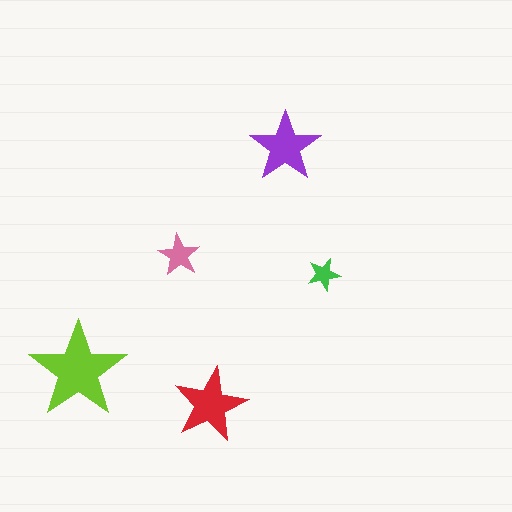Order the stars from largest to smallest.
the lime one, the red one, the purple one, the pink one, the green one.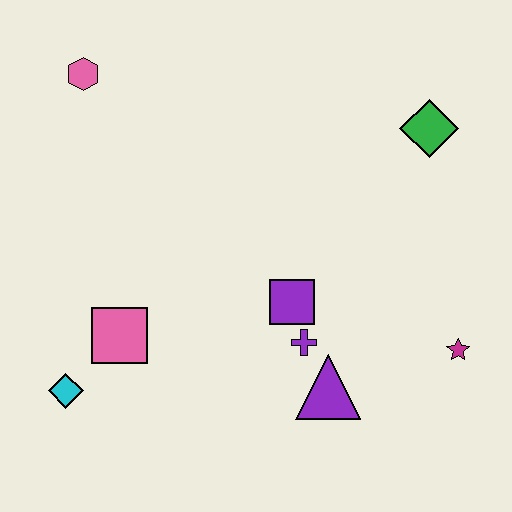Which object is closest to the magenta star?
The purple triangle is closest to the magenta star.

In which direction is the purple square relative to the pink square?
The purple square is to the right of the pink square.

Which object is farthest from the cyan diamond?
The green diamond is farthest from the cyan diamond.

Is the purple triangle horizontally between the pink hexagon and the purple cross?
No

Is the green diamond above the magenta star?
Yes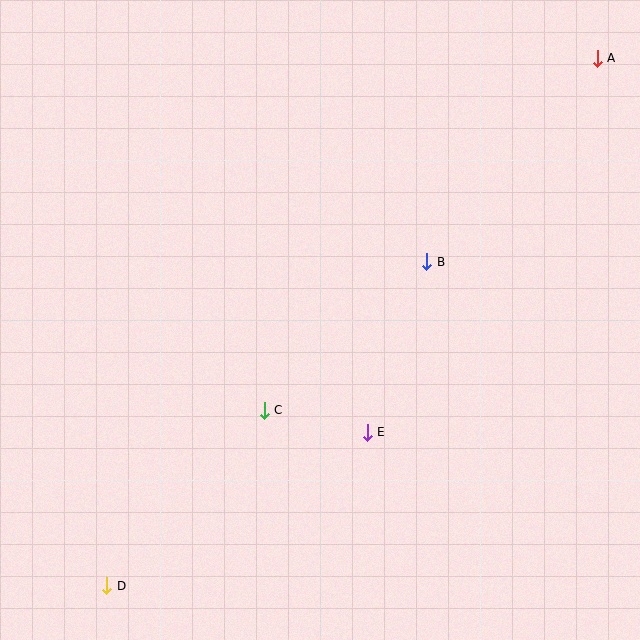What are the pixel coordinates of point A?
Point A is at (597, 58).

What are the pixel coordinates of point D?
Point D is at (107, 586).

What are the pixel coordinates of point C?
Point C is at (264, 410).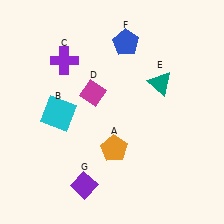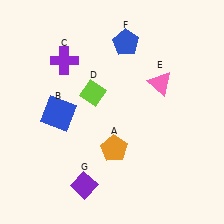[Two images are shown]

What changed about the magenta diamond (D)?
In Image 1, D is magenta. In Image 2, it changed to lime.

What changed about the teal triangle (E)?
In Image 1, E is teal. In Image 2, it changed to pink.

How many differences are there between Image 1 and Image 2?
There are 3 differences between the two images.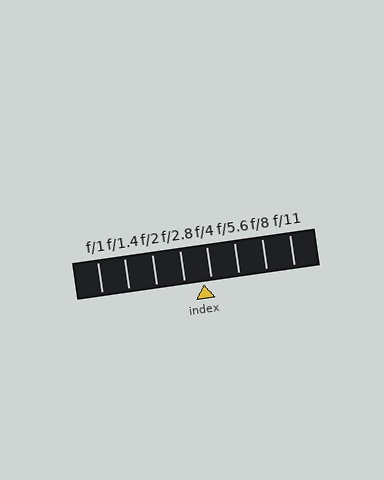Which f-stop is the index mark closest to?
The index mark is closest to f/4.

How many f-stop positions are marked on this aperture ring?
There are 8 f-stop positions marked.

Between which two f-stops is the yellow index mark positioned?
The index mark is between f/2.8 and f/4.